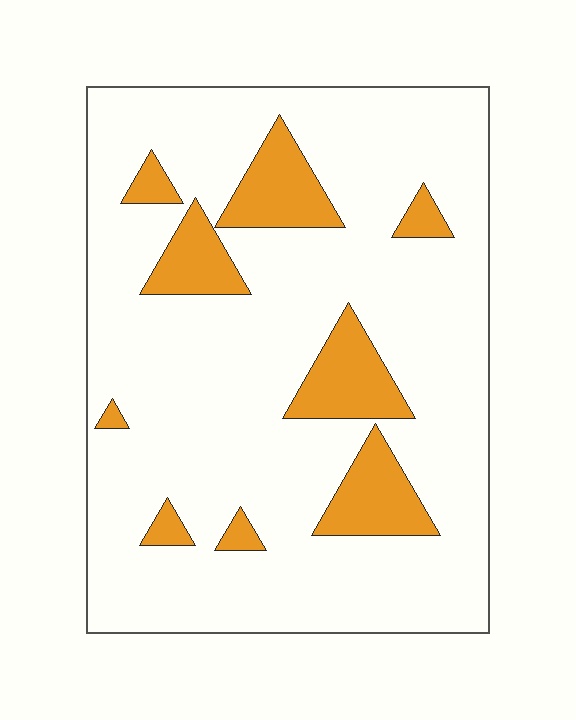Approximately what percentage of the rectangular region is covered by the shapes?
Approximately 15%.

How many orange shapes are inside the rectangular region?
9.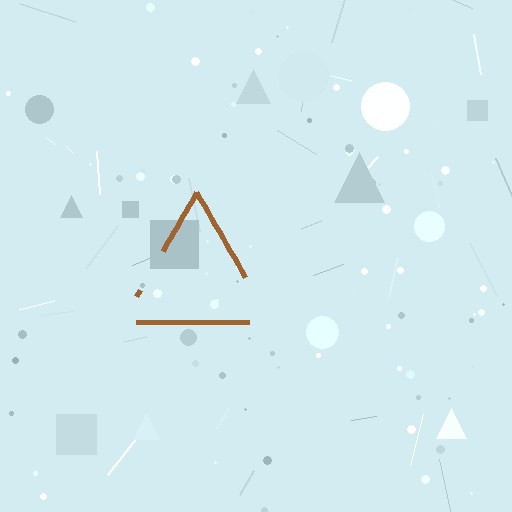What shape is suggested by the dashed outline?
The dashed outline suggests a triangle.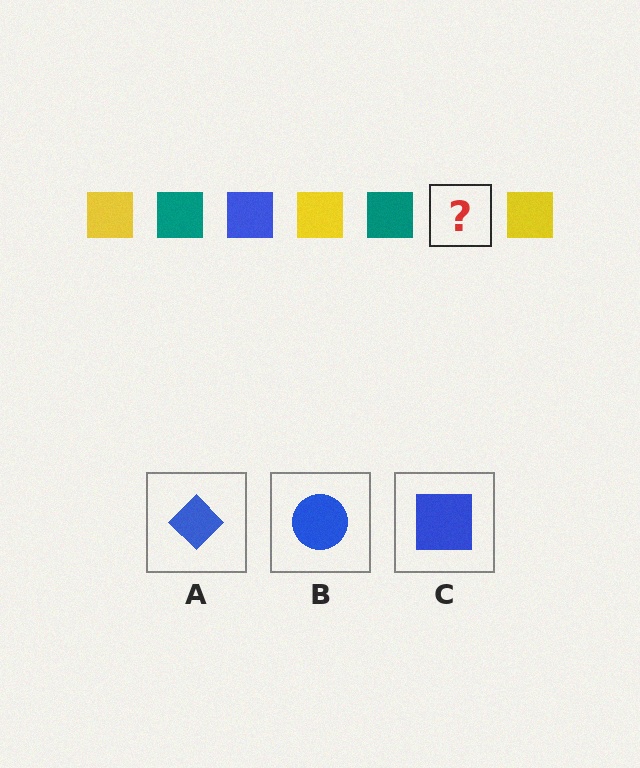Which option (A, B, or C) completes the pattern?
C.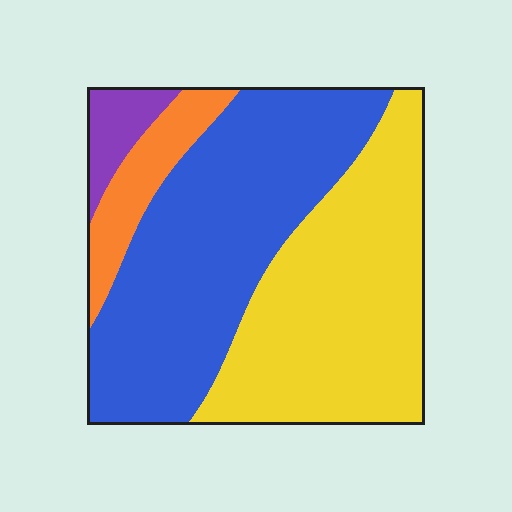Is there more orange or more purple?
Orange.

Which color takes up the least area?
Purple, at roughly 5%.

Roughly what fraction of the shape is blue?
Blue covers 45% of the shape.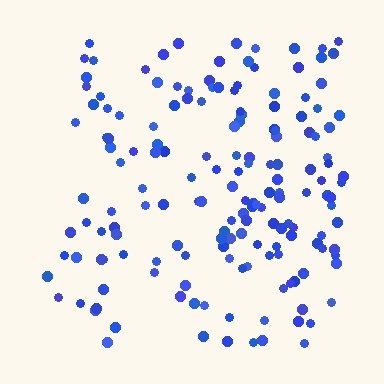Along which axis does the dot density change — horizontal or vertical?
Horizontal.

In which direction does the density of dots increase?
From left to right, with the right side densest.